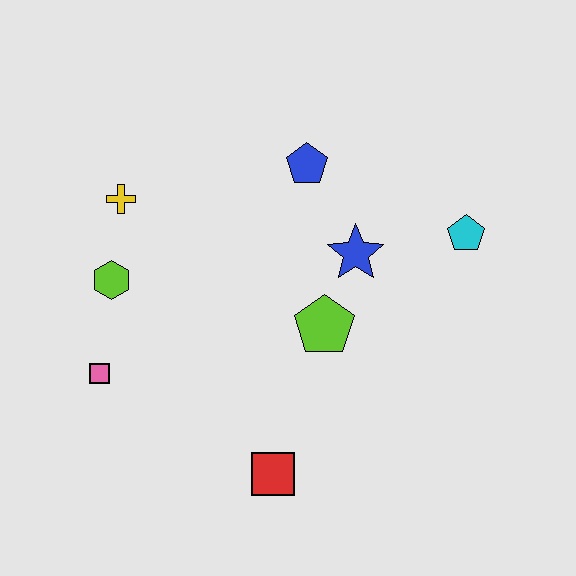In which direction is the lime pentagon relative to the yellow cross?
The lime pentagon is to the right of the yellow cross.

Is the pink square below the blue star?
Yes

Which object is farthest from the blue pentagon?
The red square is farthest from the blue pentagon.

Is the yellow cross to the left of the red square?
Yes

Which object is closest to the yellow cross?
The lime hexagon is closest to the yellow cross.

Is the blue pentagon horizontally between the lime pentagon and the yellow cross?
Yes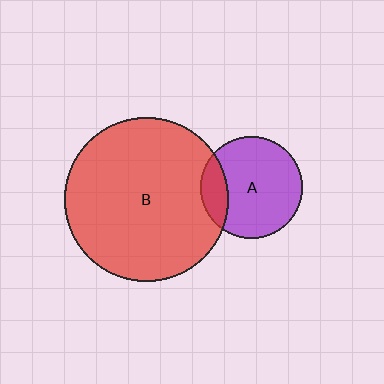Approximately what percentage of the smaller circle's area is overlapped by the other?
Approximately 15%.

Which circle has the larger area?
Circle B (red).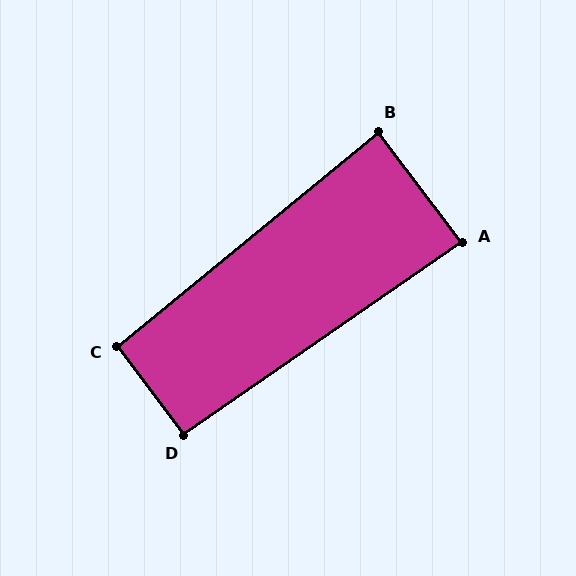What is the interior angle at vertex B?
Approximately 88 degrees (approximately right).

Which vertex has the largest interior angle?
C, at approximately 93 degrees.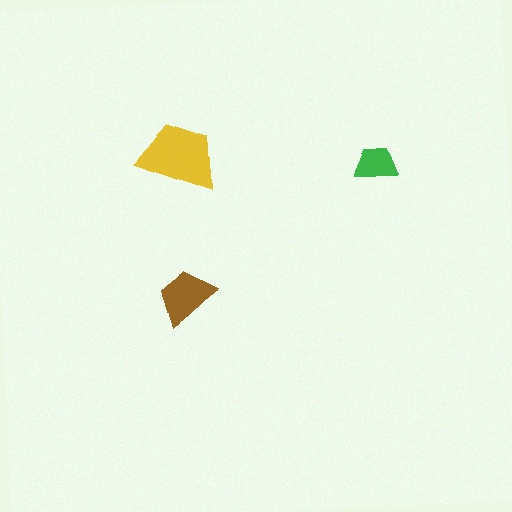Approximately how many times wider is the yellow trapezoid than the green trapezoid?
About 2 times wider.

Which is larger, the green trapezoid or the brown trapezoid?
The brown one.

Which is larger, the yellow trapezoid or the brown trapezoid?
The yellow one.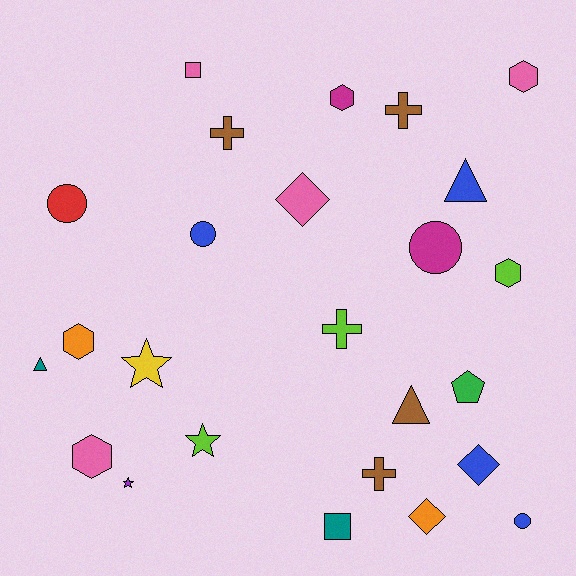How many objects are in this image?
There are 25 objects.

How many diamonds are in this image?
There are 3 diamonds.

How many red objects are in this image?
There is 1 red object.